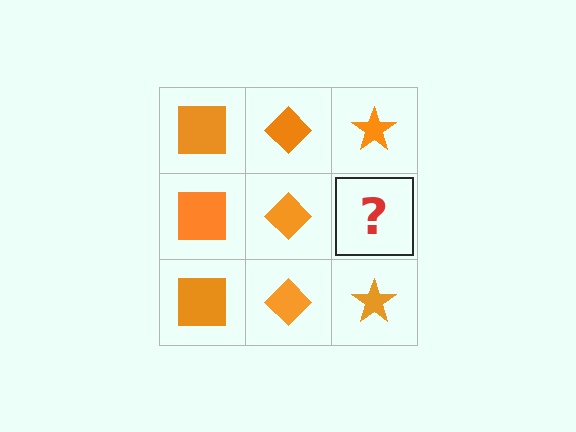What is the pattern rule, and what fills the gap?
The rule is that each column has a consistent shape. The gap should be filled with an orange star.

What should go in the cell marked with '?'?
The missing cell should contain an orange star.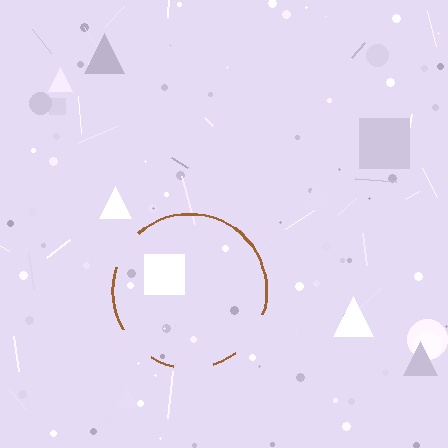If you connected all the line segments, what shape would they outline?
They would outline a circle.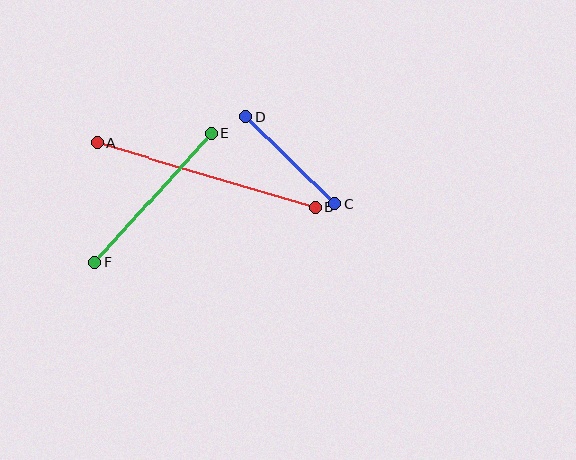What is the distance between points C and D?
The distance is approximately 124 pixels.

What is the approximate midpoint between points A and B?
The midpoint is at approximately (206, 175) pixels.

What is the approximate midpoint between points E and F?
The midpoint is at approximately (153, 198) pixels.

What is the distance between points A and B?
The distance is approximately 228 pixels.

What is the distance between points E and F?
The distance is approximately 175 pixels.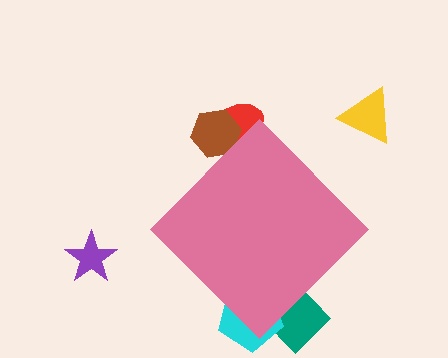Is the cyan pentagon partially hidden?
Yes, the cyan pentagon is partially hidden behind the pink diamond.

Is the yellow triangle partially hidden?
No, the yellow triangle is fully visible.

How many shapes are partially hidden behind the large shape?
4 shapes are partially hidden.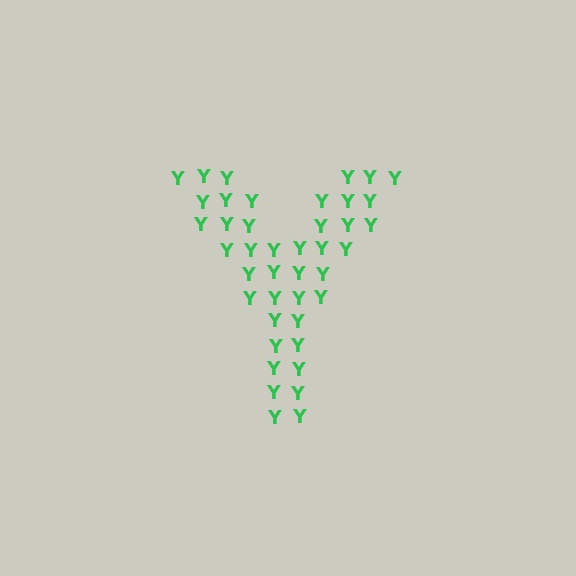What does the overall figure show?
The overall figure shows the letter Y.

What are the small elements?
The small elements are letter Y's.